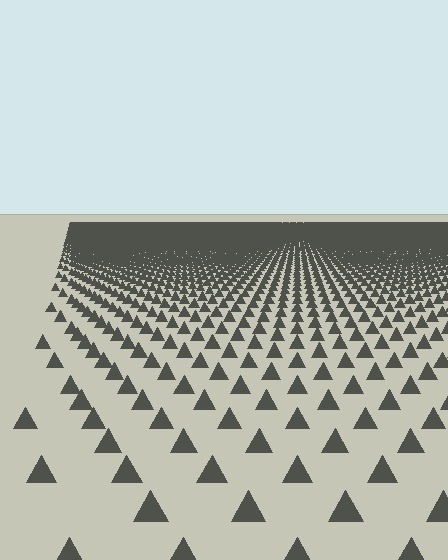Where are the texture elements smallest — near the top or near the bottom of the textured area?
Near the top.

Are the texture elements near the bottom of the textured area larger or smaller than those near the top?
Larger. Near the bottom, elements are closer to the viewer and appear at a bigger on-screen size.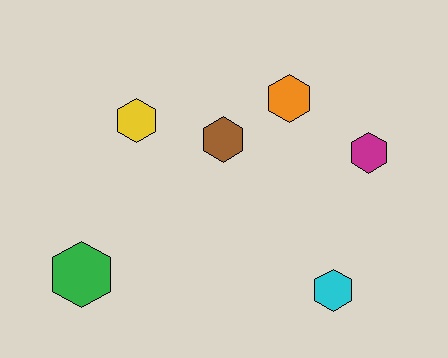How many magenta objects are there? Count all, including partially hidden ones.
There is 1 magenta object.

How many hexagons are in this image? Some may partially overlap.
There are 6 hexagons.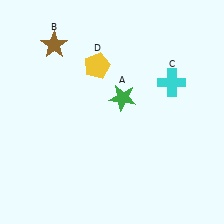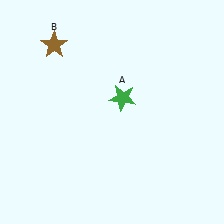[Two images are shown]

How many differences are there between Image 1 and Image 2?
There are 2 differences between the two images.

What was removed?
The yellow pentagon (D), the cyan cross (C) were removed in Image 2.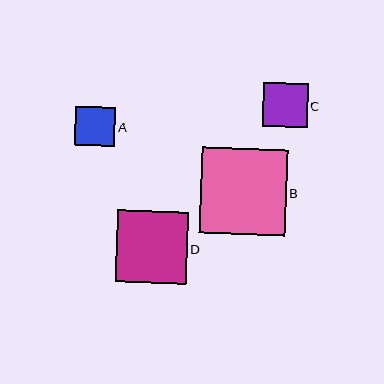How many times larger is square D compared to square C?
Square D is approximately 1.6 times the size of square C.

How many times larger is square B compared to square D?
Square B is approximately 1.2 times the size of square D.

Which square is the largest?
Square B is the largest with a size of approximately 86 pixels.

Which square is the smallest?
Square A is the smallest with a size of approximately 40 pixels.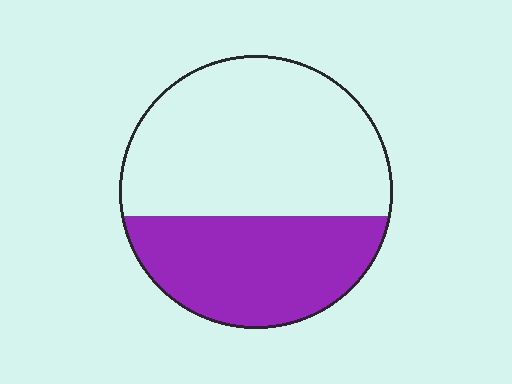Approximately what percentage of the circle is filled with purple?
Approximately 40%.